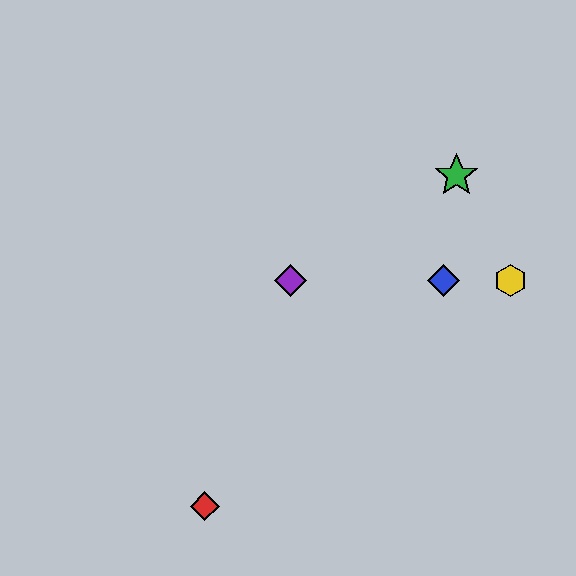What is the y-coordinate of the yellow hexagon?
The yellow hexagon is at y≈280.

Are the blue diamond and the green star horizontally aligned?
No, the blue diamond is at y≈280 and the green star is at y≈176.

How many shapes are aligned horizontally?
3 shapes (the blue diamond, the yellow hexagon, the purple diamond) are aligned horizontally.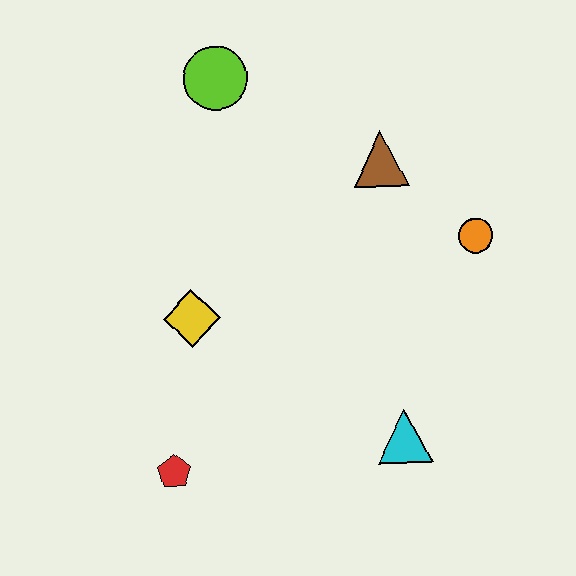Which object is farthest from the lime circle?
The cyan triangle is farthest from the lime circle.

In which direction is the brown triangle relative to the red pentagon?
The brown triangle is above the red pentagon.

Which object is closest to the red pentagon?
The yellow diamond is closest to the red pentagon.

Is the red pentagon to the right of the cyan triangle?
No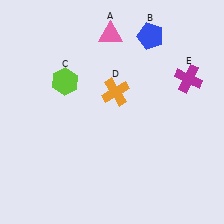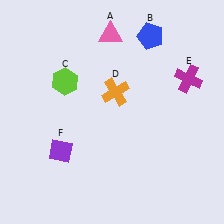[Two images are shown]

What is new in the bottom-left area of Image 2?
A purple diamond (F) was added in the bottom-left area of Image 2.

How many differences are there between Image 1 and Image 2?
There is 1 difference between the two images.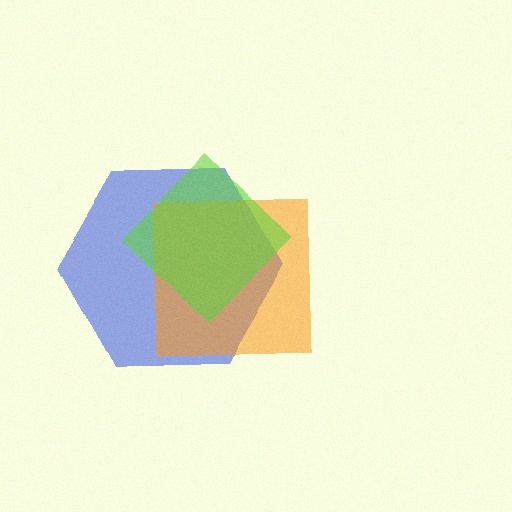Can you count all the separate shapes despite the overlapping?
Yes, there are 3 separate shapes.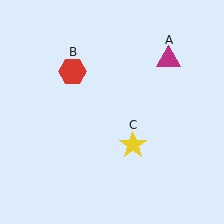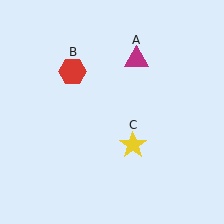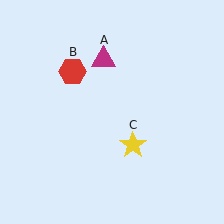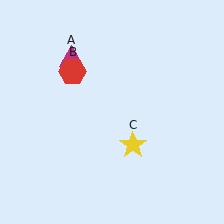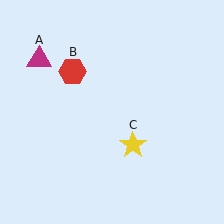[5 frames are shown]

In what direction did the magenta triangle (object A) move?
The magenta triangle (object A) moved left.